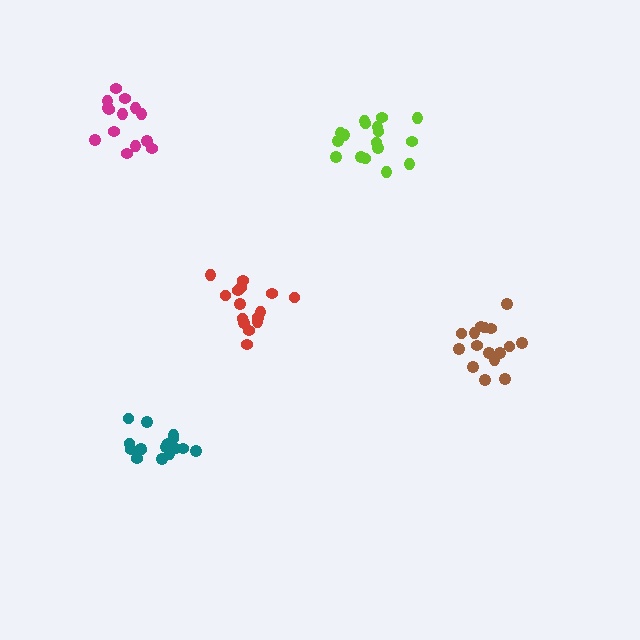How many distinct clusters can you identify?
There are 5 distinct clusters.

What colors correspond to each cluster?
The clusters are colored: lime, brown, red, teal, magenta.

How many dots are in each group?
Group 1: 17 dots, Group 2: 16 dots, Group 3: 15 dots, Group 4: 16 dots, Group 5: 14 dots (78 total).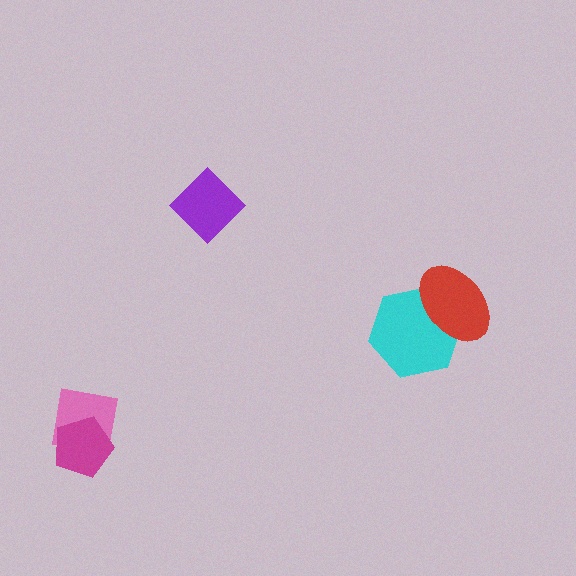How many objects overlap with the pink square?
1 object overlaps with the pink square.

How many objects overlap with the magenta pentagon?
1 object overlaps with the magenta pentagon.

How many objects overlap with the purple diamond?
0 objects overlap with the purple diamond.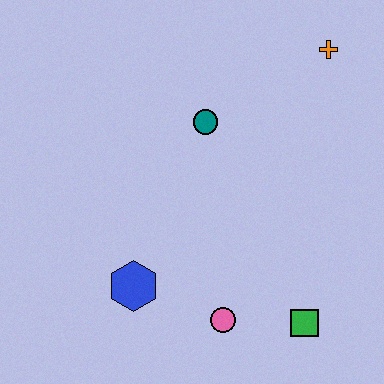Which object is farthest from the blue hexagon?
The orange cross is farthest from the blue hexagon.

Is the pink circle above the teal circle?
No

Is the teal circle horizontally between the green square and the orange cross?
No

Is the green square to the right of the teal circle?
Yes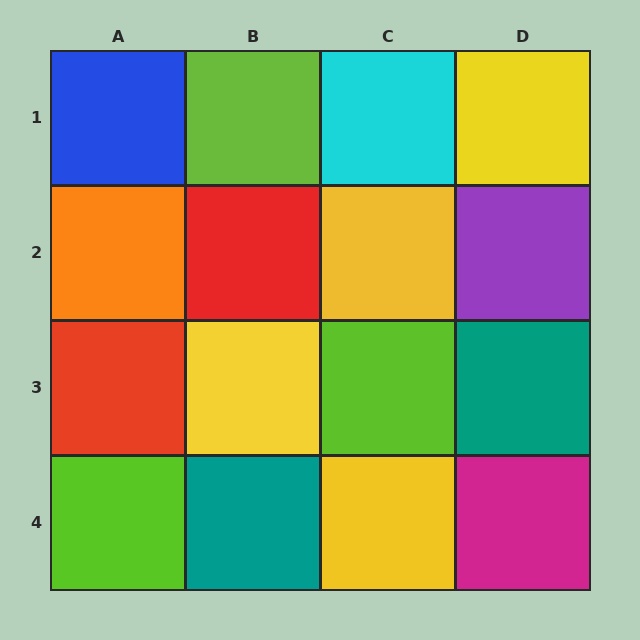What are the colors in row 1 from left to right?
Blue, lime, cyan, yellow.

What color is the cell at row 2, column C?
Yellow.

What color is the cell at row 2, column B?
Red.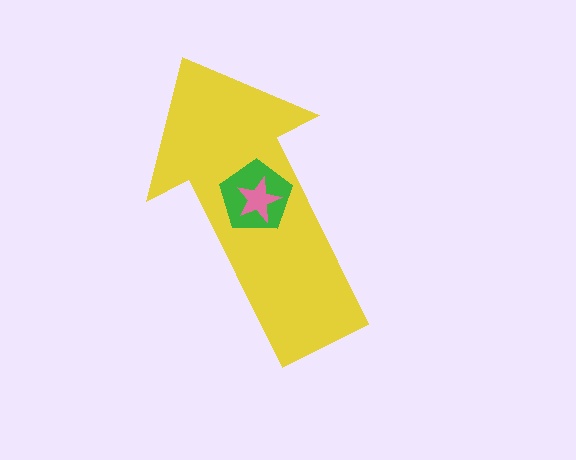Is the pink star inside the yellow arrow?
Yes.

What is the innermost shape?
The pink star.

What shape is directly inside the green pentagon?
The pink star.